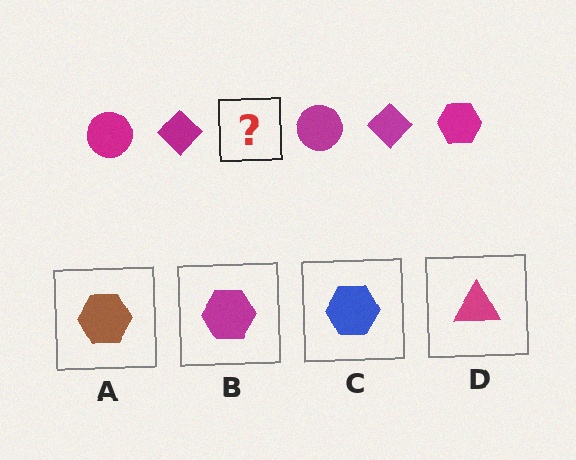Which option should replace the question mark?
Option B.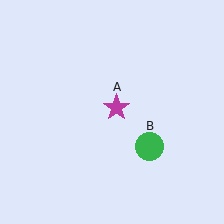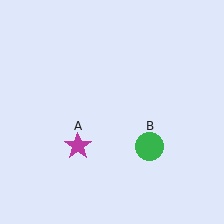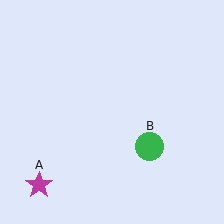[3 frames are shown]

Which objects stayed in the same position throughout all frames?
Green circle (object B) remained stationary.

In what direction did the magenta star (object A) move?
The magenta star (object A) moved down and to the left.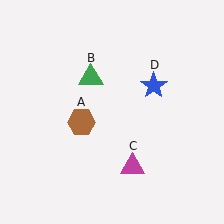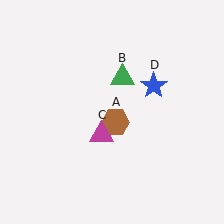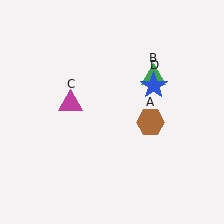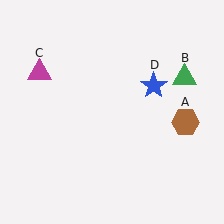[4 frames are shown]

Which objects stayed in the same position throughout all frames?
Blue star (object D) remained stationary.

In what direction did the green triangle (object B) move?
The green triangle (object B) moved right.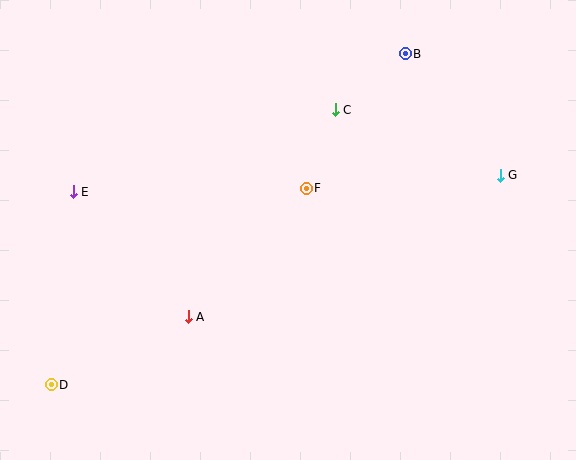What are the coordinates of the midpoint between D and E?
The midpoint between D and E is at (62, 288).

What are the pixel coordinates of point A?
Point A is at (188, 317).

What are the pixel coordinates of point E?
Point E is at (73, 192).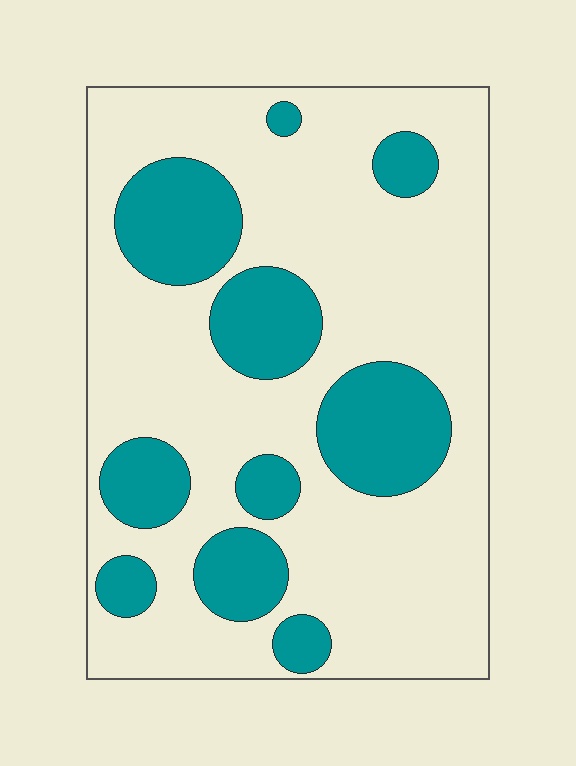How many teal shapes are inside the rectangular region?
10.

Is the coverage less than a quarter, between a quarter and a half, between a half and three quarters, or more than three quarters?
Between a quarter and a half.